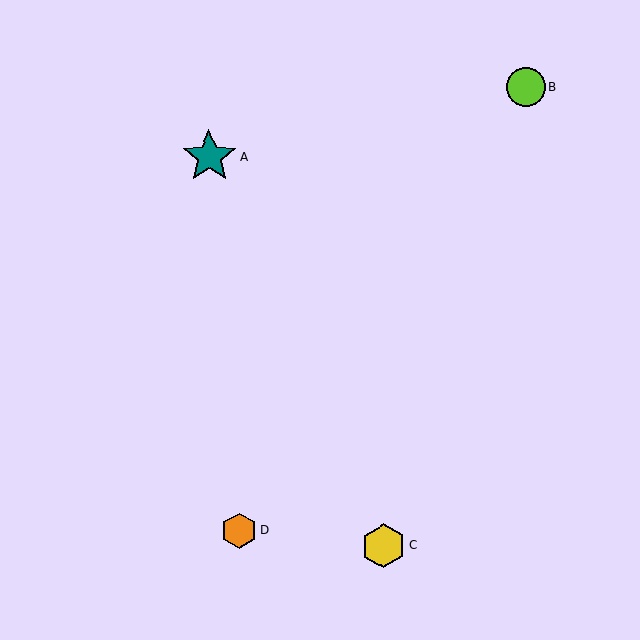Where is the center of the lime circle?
The center of the lime circle is at (526, 87).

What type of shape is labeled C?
Shape C is a yellow hexagon.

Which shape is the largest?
The teal star (labeled A) is the largest.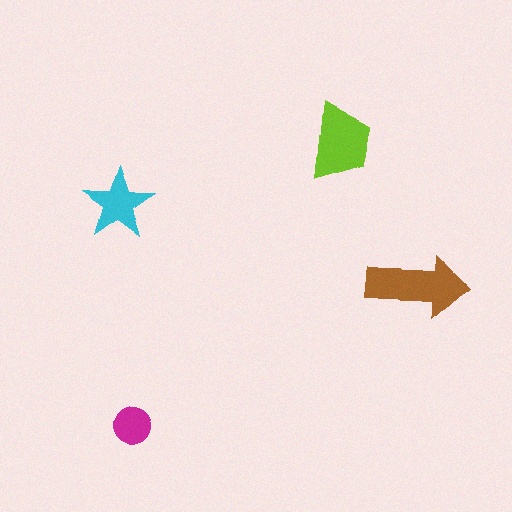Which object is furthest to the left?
The cyan star is leftmost.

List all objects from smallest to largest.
The magenta circle, the cyan star, the lime trapezoid, the brown arrow.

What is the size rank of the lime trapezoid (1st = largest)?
2nd.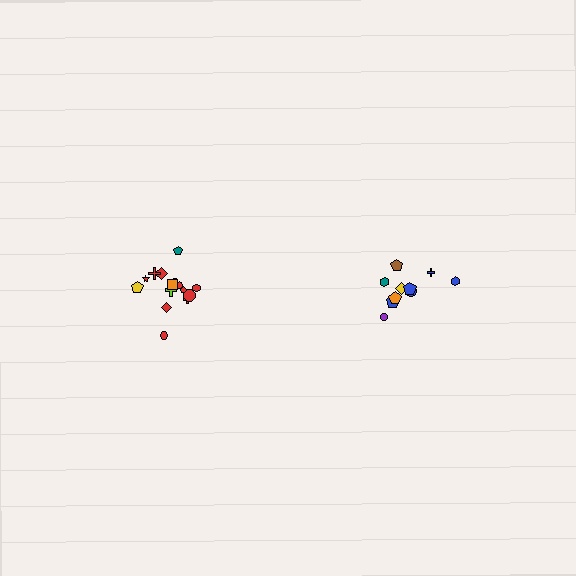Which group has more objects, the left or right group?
The left group.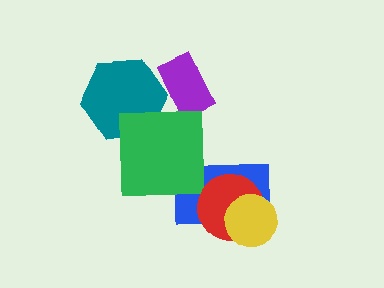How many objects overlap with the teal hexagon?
2 objects overlap with the teal hexagon.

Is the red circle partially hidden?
Yes, it is partially covered by another shape.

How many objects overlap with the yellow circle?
2 objects overlap with the yellow circle.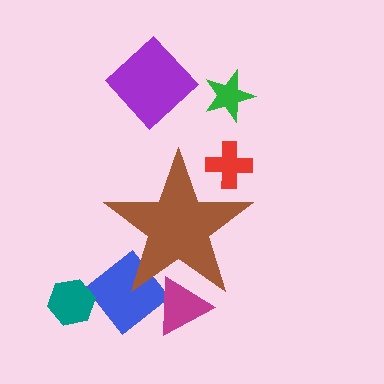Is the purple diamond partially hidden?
No, the purple diamond is fully visible.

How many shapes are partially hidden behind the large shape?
3 shapes are partially hidden.